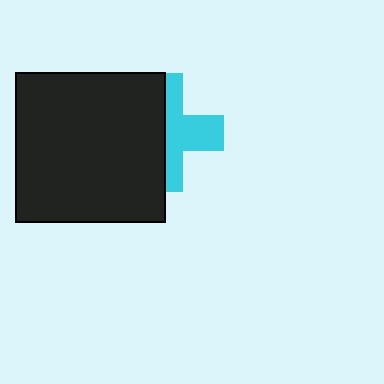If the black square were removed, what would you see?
You would see the complete cyan cross.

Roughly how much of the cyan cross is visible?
About half of it is visible (roughly 48%).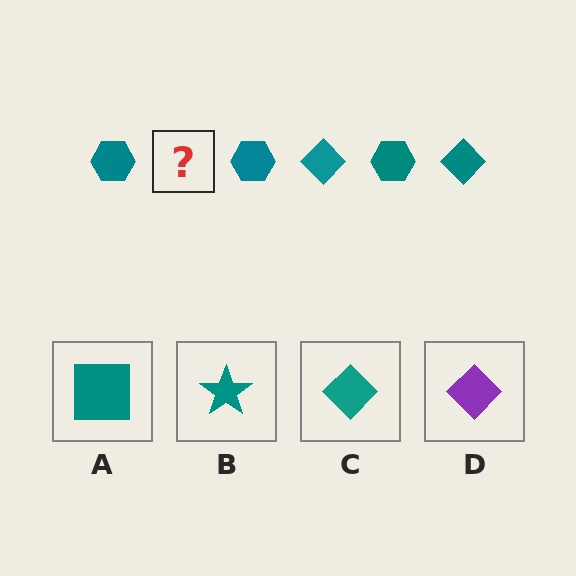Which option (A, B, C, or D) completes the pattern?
C.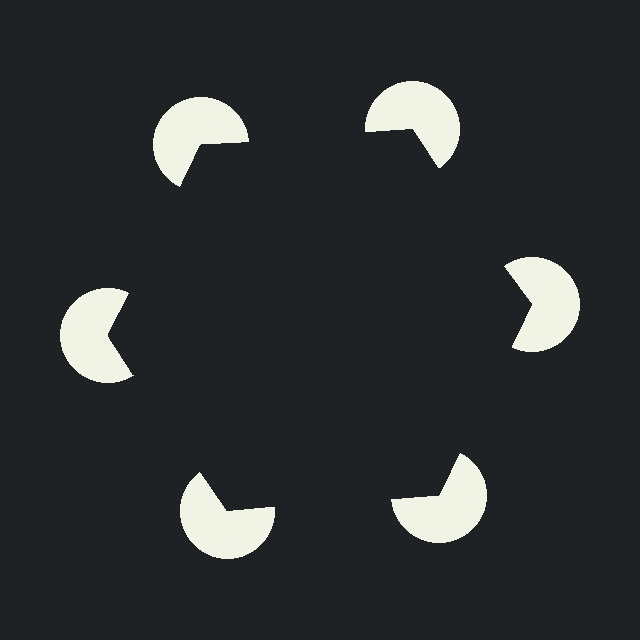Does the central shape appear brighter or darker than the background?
It typically appears slightly darker than the background, even though no actual brightness change is drawn.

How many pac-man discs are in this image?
There are 6 — one at each vertex of the illusory hexagon.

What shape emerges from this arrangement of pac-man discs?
An illusory hexagon — its edges are inferred from the aligned wedge cuts in the pac-man discs, not physically drawn.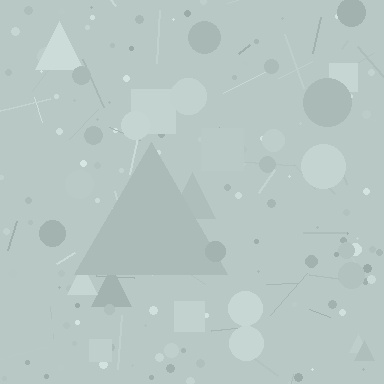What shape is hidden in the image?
A triangle is hidden in the image.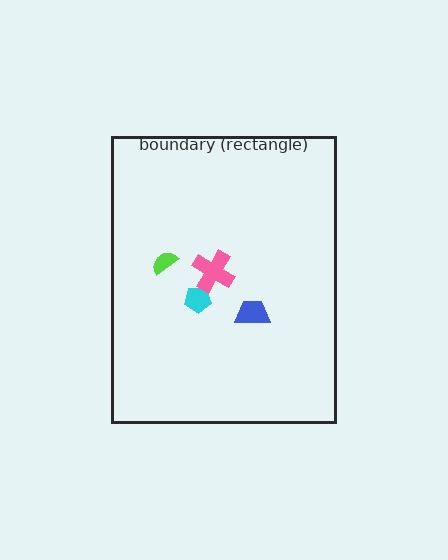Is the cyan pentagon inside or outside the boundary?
Inside.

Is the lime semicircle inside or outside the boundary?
Inside.